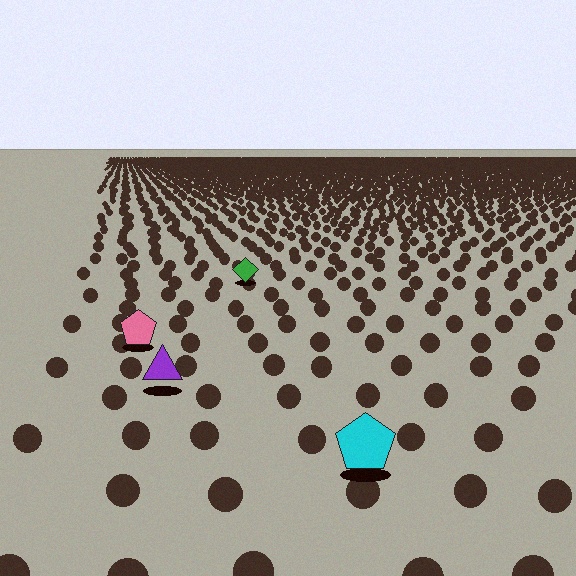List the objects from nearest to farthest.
From nearest to farthest: the cyan pentagon, the purple triangle, the pink pentagon, the green diamond.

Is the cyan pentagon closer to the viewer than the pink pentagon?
Yes. The cyan pentagon is closer — you can tell from the texture gradient: the ground texture is coarser near it.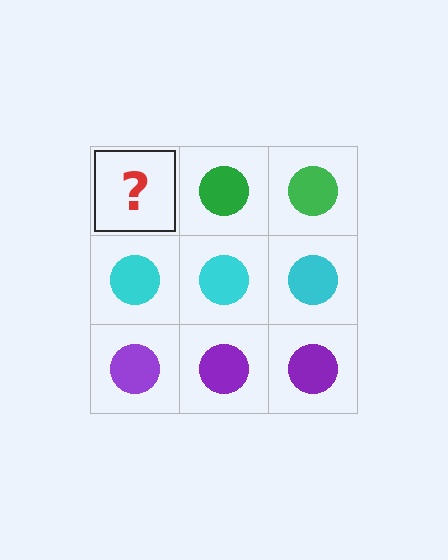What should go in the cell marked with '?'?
The missing cell should contain a green circle.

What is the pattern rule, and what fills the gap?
The rule is that each row has a consistent color. The gap should be filled with a green circle.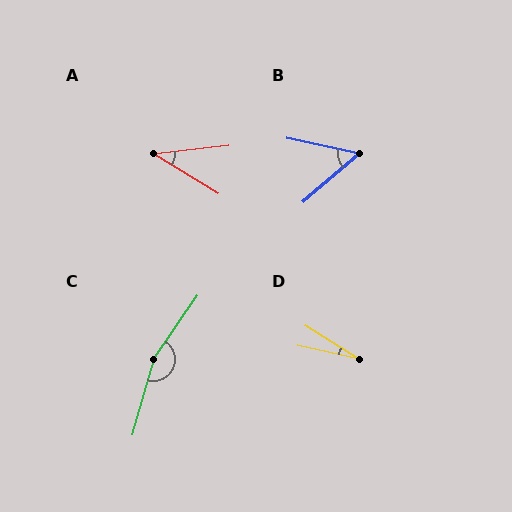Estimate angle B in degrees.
Approximately 53 degrees.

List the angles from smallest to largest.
D (20°), A (38°), B (53°), C (161°).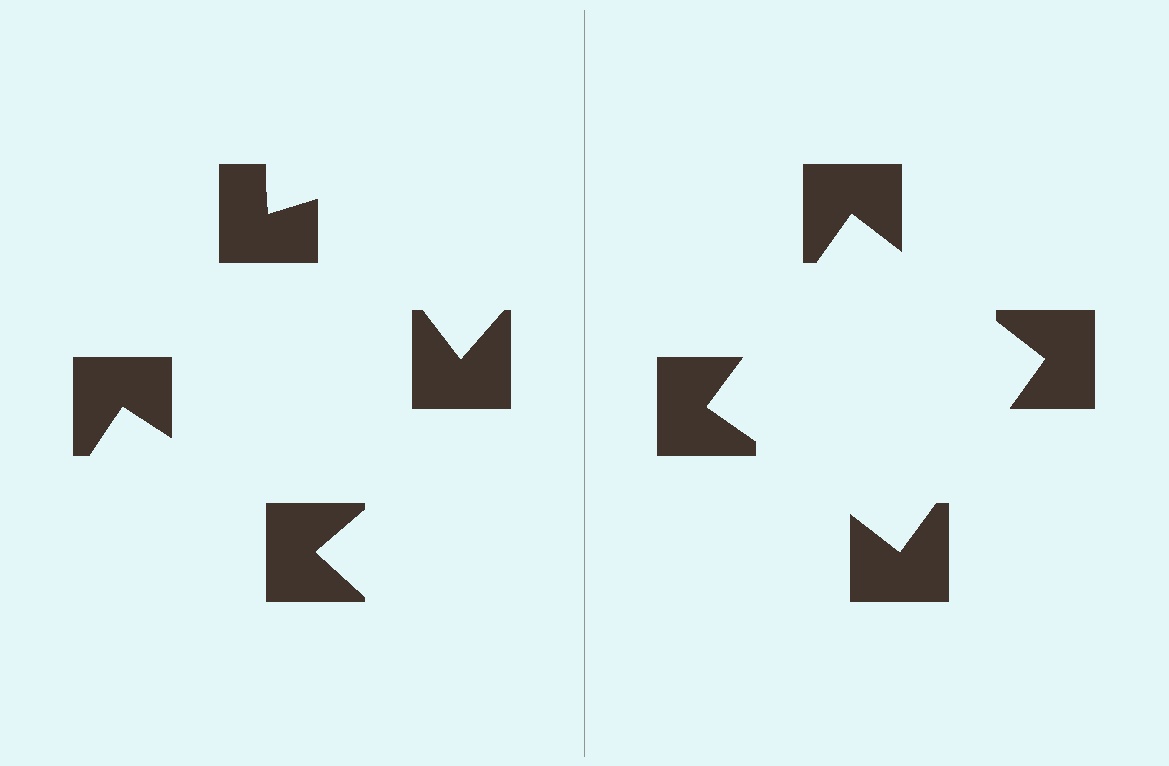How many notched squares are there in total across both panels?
8 — 4 on each side.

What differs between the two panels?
The notched squares are positioned identically on both sides; only the wedge orientations differ. On the right they align to a square; on the left they are misaligned.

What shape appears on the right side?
An illusory square.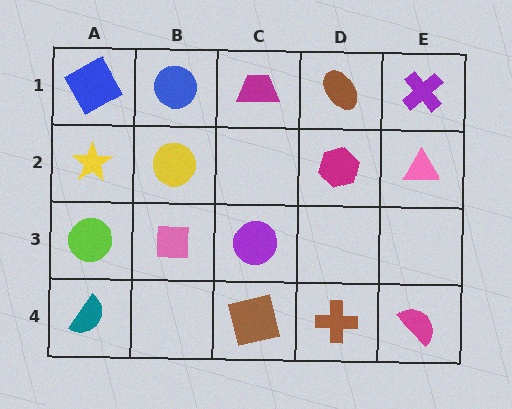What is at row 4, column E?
A magenta semicircle.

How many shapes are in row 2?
4 shapes.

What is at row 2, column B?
A yellow circle.